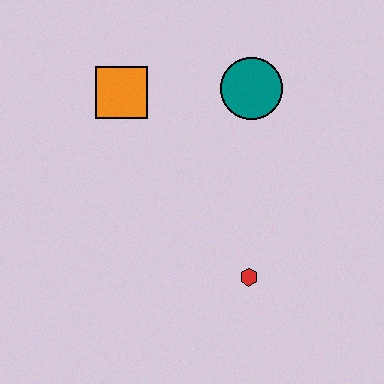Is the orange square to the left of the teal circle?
Yes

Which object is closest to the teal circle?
The orange square is closest to the teal circle.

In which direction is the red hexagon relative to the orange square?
The red hexagon is below the orange square.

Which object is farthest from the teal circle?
The red hexagon is farthest from the teal circle.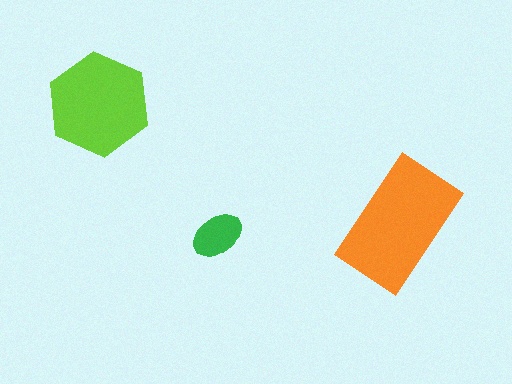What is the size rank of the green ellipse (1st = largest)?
3rd.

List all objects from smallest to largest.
The green ellipse, the lime hexagon, the orange rectangle.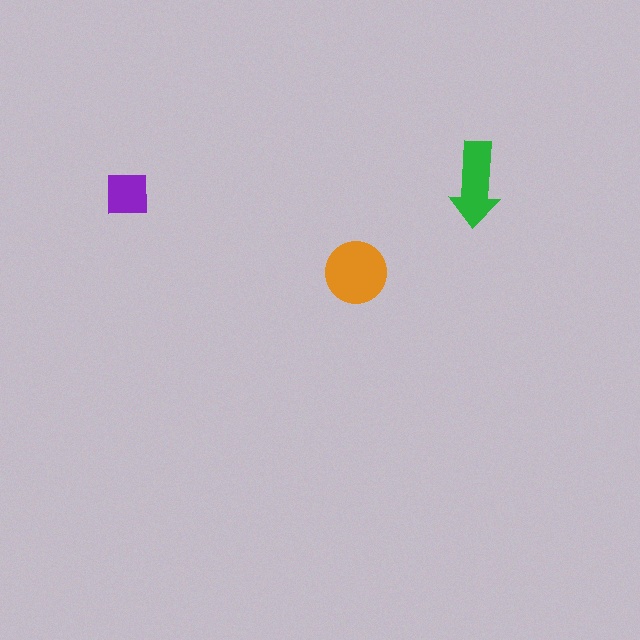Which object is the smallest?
The purple square.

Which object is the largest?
The orange circle.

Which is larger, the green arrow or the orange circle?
The orange circle.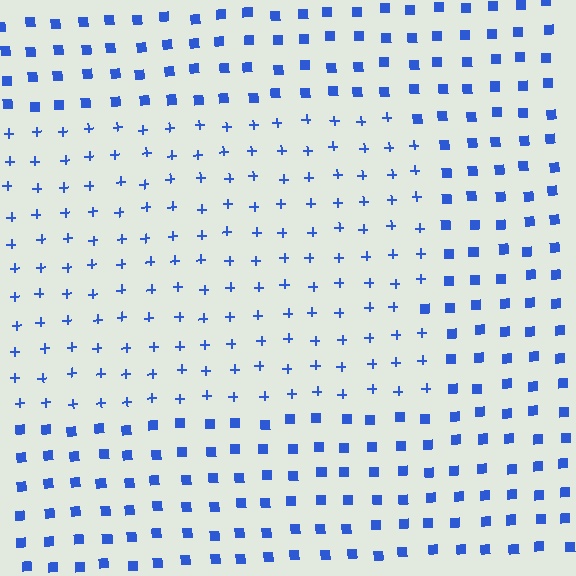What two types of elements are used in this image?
The image uses plus signs inside the rectangle region and squares outside it.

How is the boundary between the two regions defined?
The boundary is defined by a change in element shape: plus signs inside vs. squares outside. All elements share the same color and spacing.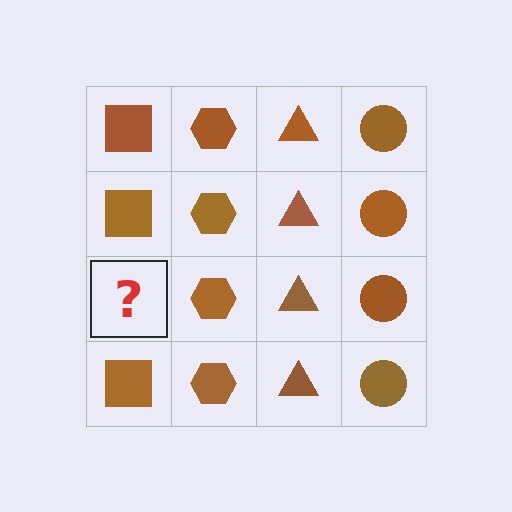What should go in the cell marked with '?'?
The missing cell should contain a brown square.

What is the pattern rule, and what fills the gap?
The rule is that each column has a consistent shape. The gap should be filled with a brown square.